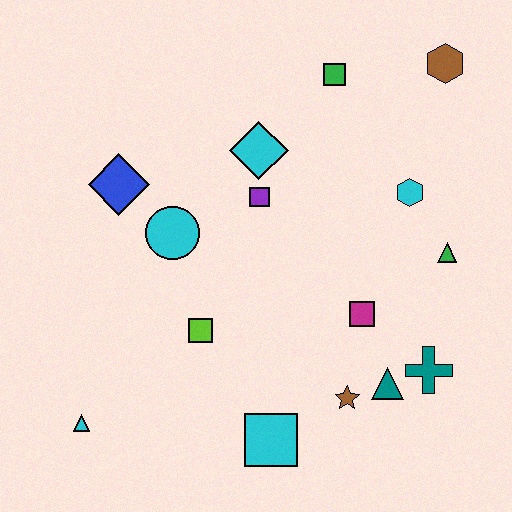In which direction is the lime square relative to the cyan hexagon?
The lime square is to the left of the cyan hexagon.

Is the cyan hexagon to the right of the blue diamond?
Yes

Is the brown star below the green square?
Yes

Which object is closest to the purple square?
The cyan diamond is closest to the purple square.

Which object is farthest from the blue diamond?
The teal cross is farthest from the blue diamond.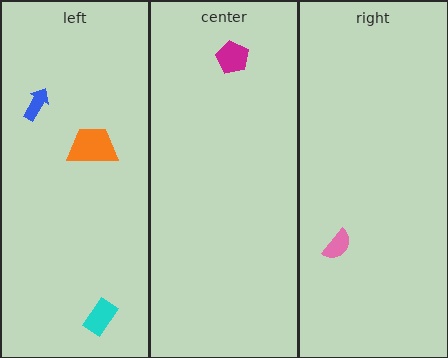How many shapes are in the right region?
1.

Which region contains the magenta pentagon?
The center region.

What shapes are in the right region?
The pink semicircle.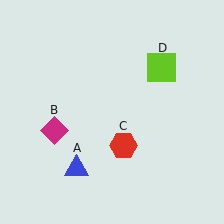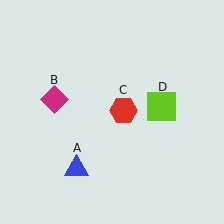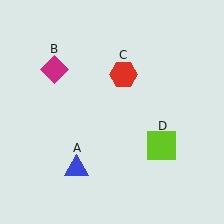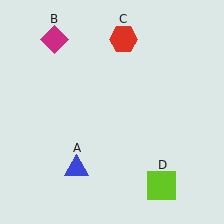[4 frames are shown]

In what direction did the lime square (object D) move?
The lime square (object D) moved down.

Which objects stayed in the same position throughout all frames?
Blue triangle (object A) remained stationary.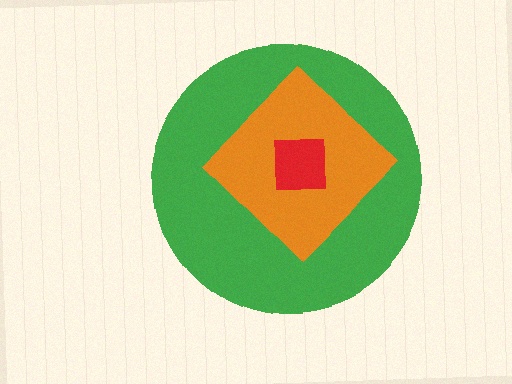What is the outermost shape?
The green circle.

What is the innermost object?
The red square.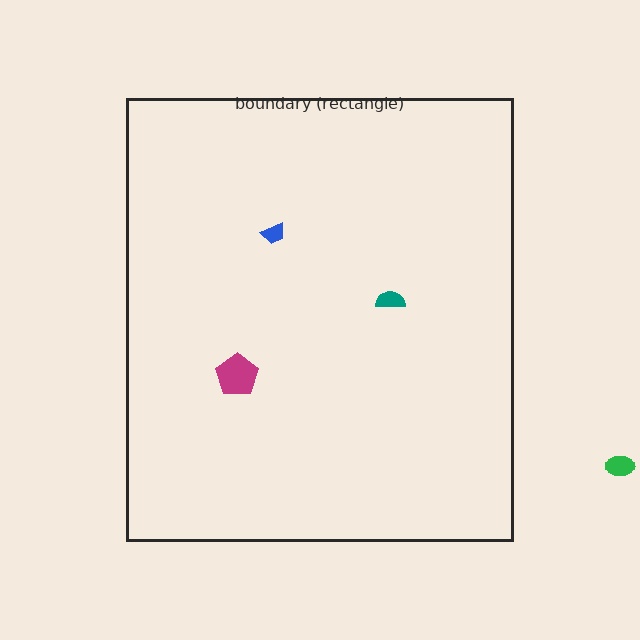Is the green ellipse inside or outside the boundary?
Outside.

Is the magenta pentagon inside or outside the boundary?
Inside.